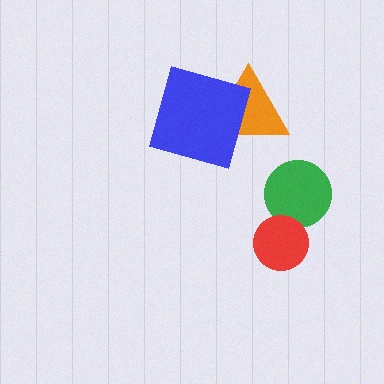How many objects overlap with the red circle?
1 object overlaps with the red circle.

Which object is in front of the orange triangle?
The blue square is in front of the orange triangle.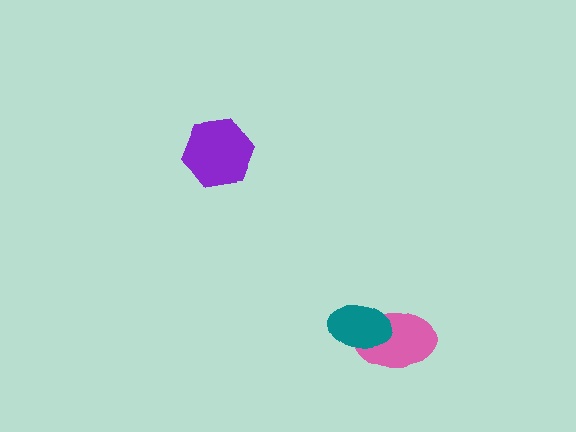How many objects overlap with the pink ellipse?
1 object overlaps with the pink ellipse.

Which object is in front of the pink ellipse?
The teal ellipse is in front of the pink ellipse.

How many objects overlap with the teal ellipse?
1 object overlaps with the teal ellipse.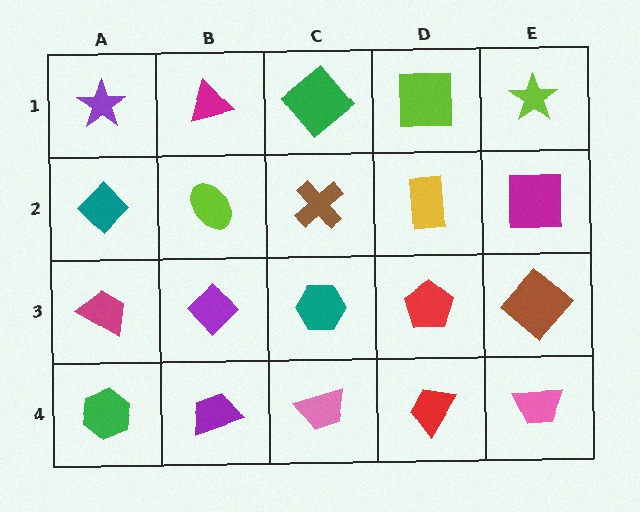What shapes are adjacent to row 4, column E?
A brown diamond (row 3, column E), a red trapezoid (row 4, column D).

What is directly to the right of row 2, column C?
A yellow rectangle.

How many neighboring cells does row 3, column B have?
4.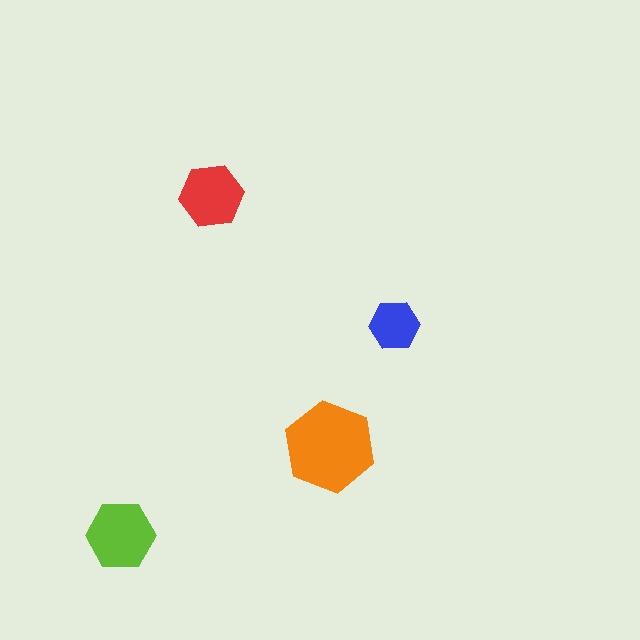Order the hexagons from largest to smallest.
the orange one, the lime one, the red one, the blue one.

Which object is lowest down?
The lime hexagon is bottommost.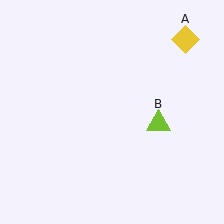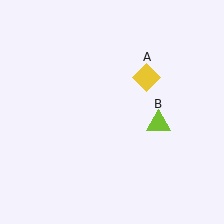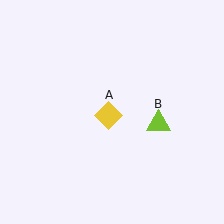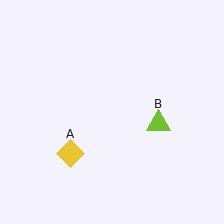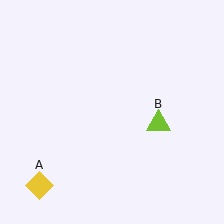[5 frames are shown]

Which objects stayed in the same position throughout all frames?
Lime triangle (object B) remained stationary.